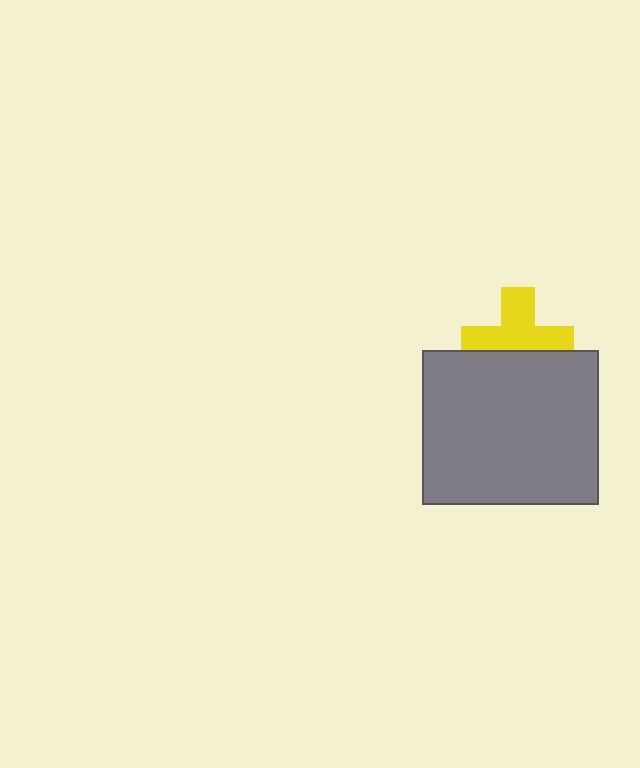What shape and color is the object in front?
The object in front is a gray rectangle.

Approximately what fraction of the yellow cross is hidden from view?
Roughly 40% of the yellow cross is hidden behind the gray rectangle.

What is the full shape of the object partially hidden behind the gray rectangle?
The partially hidden object is a yellow cross.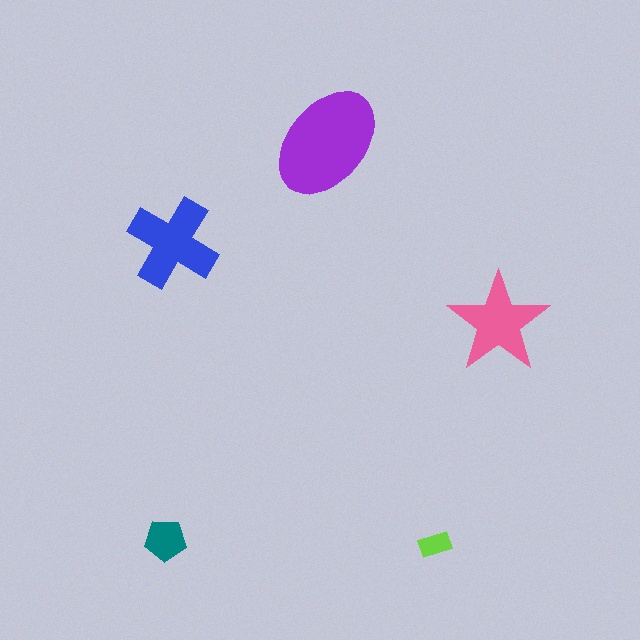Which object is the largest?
The purple ellipse.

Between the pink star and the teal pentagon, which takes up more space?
The pink star.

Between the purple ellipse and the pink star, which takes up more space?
The purple ellipse.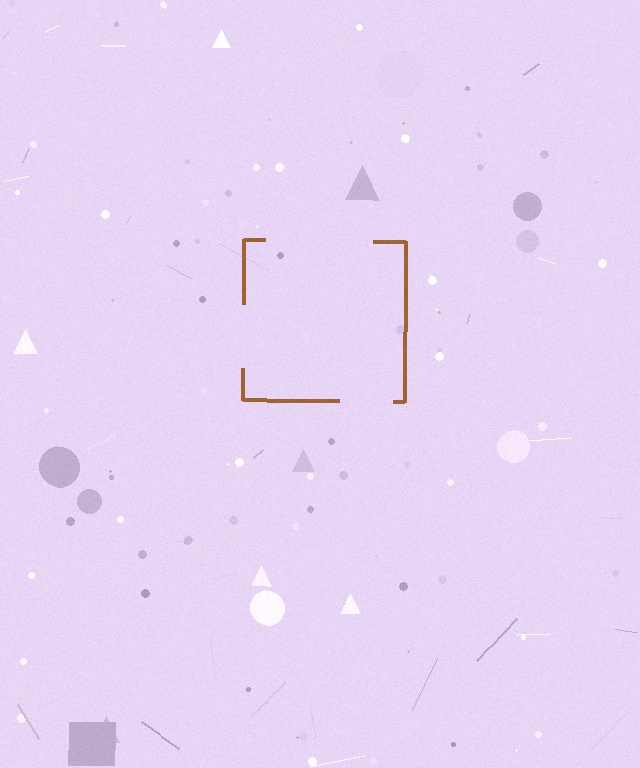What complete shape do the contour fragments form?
The contour fragments form a square.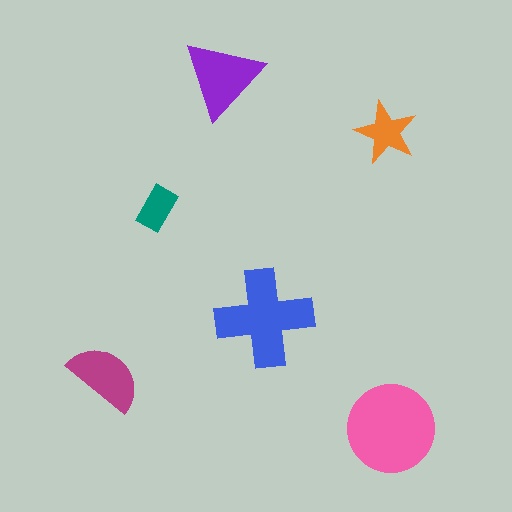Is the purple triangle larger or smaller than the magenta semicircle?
Larger.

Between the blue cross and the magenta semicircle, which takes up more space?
The blue cross.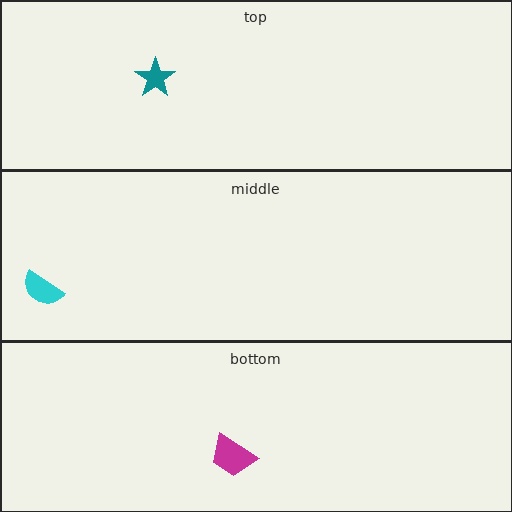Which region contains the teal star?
The top region.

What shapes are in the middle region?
The cyan semicircle.